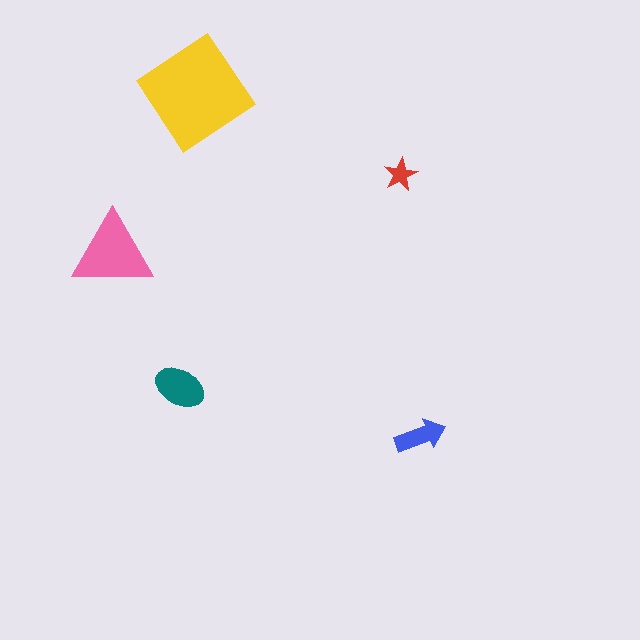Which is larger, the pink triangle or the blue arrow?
The pink triangle.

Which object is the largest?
The yellow diamond.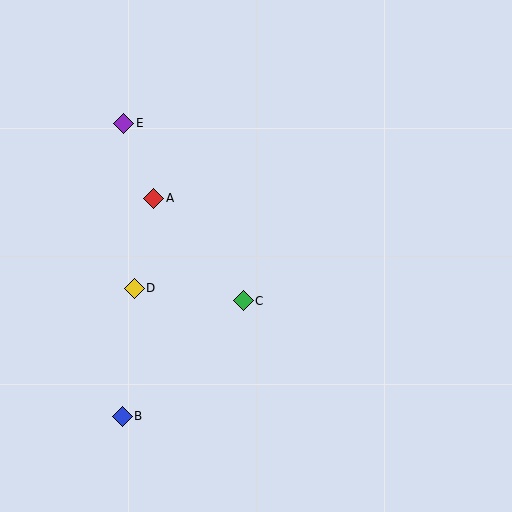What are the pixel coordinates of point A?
Point A is at (154, 198).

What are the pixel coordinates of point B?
Point B is at (122, 416).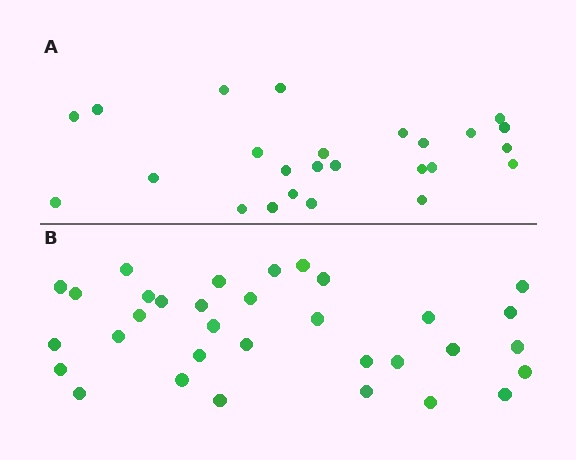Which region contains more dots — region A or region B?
Region B (the bottom region) has more dots.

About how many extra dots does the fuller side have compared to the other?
Region B has roughly 8 or so more dots than region A.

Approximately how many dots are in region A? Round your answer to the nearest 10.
About 20 dots. (The exact count is 25, which rounds to 20.)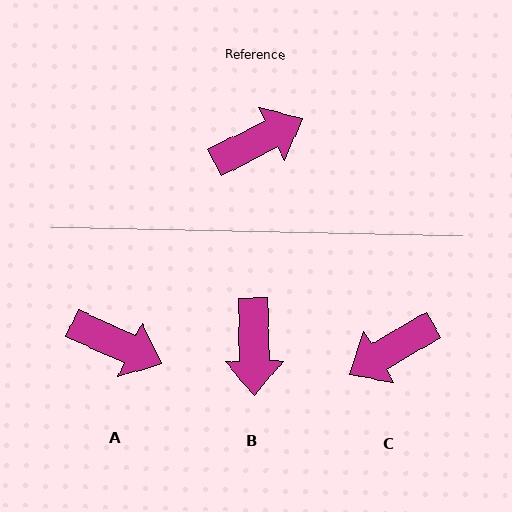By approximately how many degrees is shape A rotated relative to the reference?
Approximately 51 degrees clockwise.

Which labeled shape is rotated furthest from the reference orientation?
C, about 177 degrees away.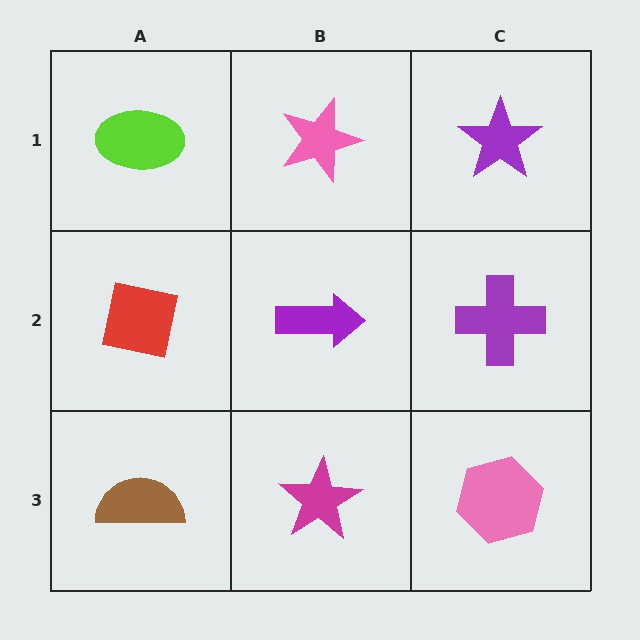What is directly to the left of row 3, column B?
A brown semicircle.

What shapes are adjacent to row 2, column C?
A purple star (row 1, column C), a pink hexagon (row 3, column C), a purple arrow (row 2, column B).